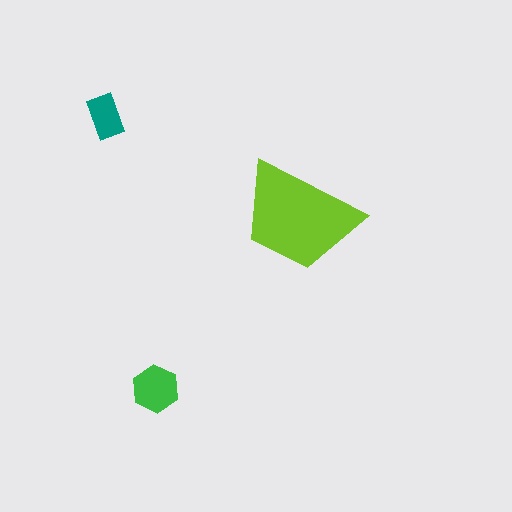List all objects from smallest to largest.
The teal rectangle, the green hexagon, the lime trapezoid.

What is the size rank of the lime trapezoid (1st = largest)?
1st.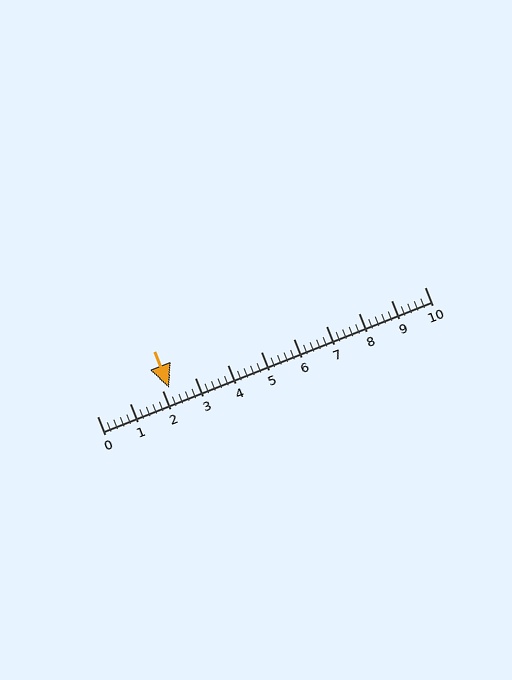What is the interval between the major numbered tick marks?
The major tick marks are spaced 1 units apart.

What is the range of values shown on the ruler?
The ruler shows values from 0 to 10.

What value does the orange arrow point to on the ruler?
The orange arrow points to approximately 2.2.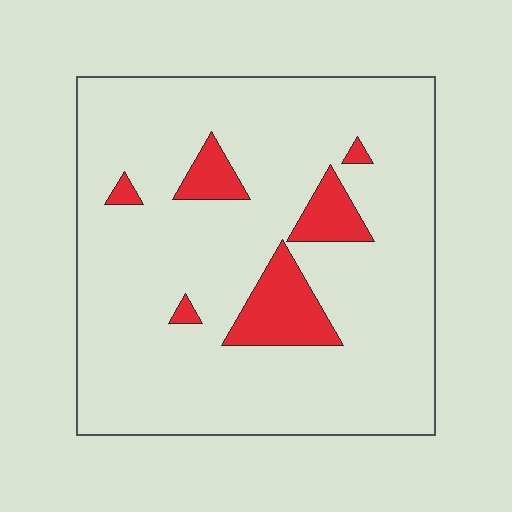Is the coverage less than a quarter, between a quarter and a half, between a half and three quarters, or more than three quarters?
Less than a quarter.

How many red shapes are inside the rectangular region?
6.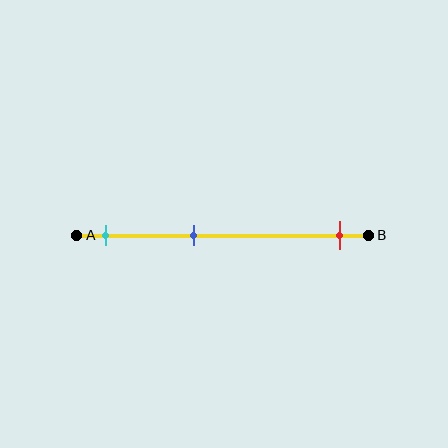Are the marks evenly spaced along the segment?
No, the marks are not evenly spaced.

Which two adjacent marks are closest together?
The cyan and blue marks are the closest adjacent pair.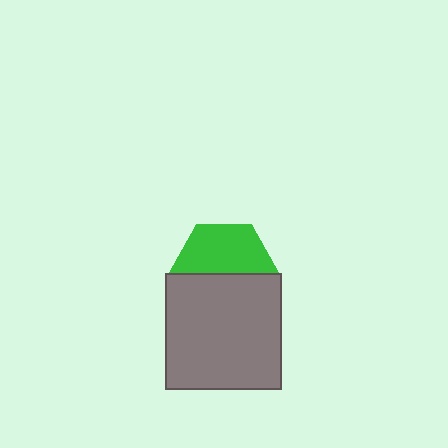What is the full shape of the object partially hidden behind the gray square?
The partially hidden object is a green hexagon.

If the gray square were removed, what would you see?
You would see the complete green hexagon.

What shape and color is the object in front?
The object in front is a gray square.